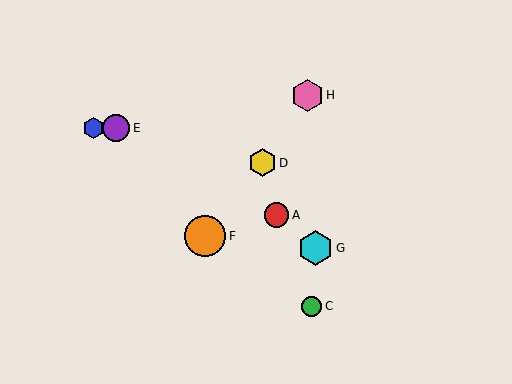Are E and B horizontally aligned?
Yes, both are at y≈128.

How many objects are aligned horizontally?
2 objects (B, E) are aligned horizontally.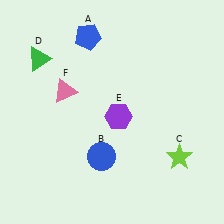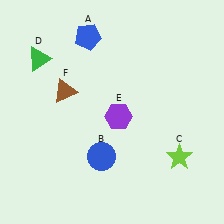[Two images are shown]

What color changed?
The triangle (F) changed from pink in Image 1 to brown in Image 2.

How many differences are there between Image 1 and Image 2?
There is 1 difference between the two images.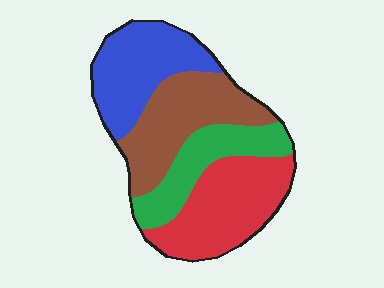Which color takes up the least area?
Green, at roughly 20%.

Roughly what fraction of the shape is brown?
Brown covers 27% of the shape.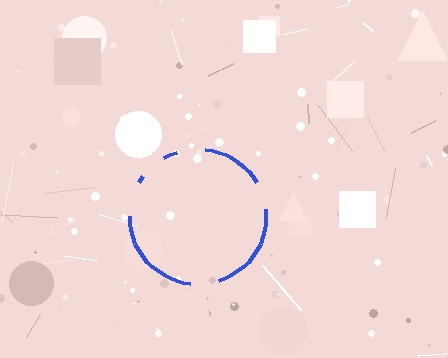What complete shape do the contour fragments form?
The contour fragments form a circle.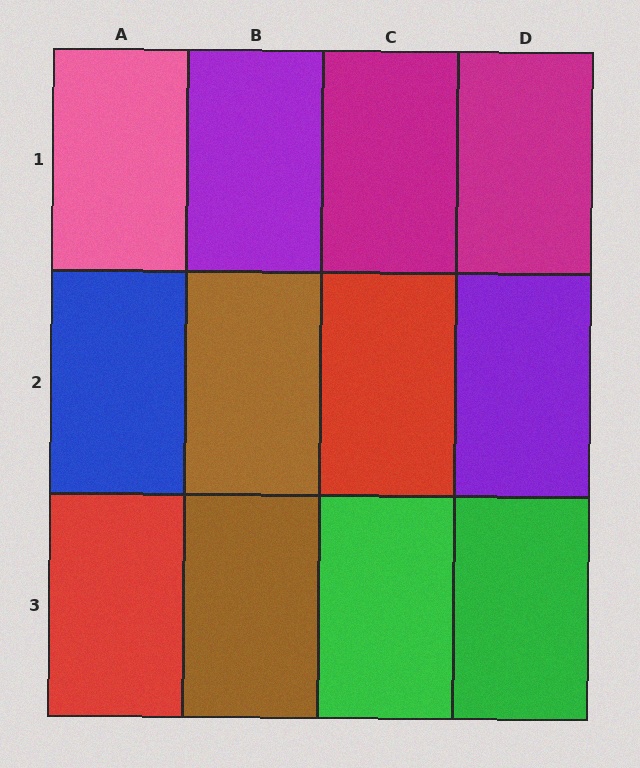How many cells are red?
2 cells are red.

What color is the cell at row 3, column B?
Brown.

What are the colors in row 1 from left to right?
Pink, purple, magenta, magenta.